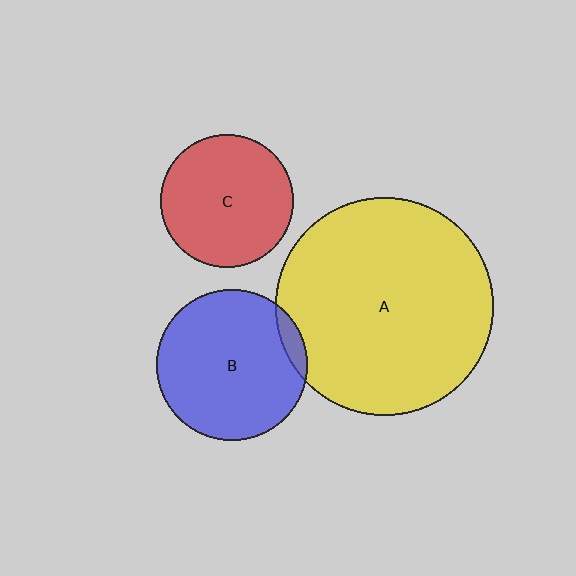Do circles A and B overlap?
Yes.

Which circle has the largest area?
Circle A (yellow).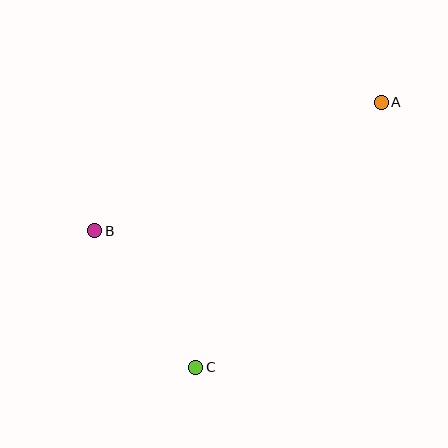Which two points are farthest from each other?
Points A and C are farthest from each other.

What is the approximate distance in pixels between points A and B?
The distance between A and B is approximately 314 pixels.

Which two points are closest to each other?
Points B and C are closest to each other.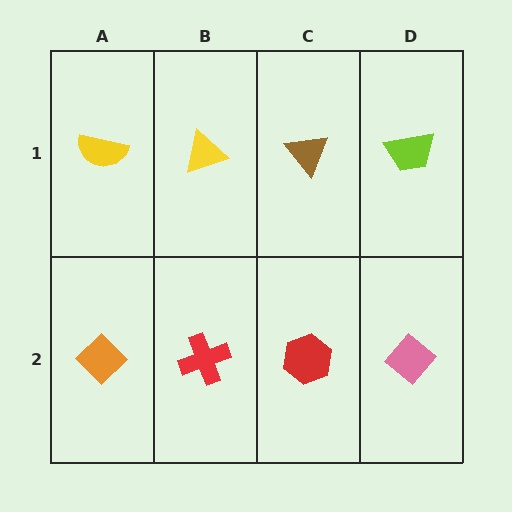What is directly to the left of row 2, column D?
A red hexagon.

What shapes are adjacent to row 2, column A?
A yellow semicircle (row 1, column A), a red cross (row 2, column B).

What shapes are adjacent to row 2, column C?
A brown triangle (row 1, column C), a red cross (row 2, column B), a pink diamond (row 2, column D).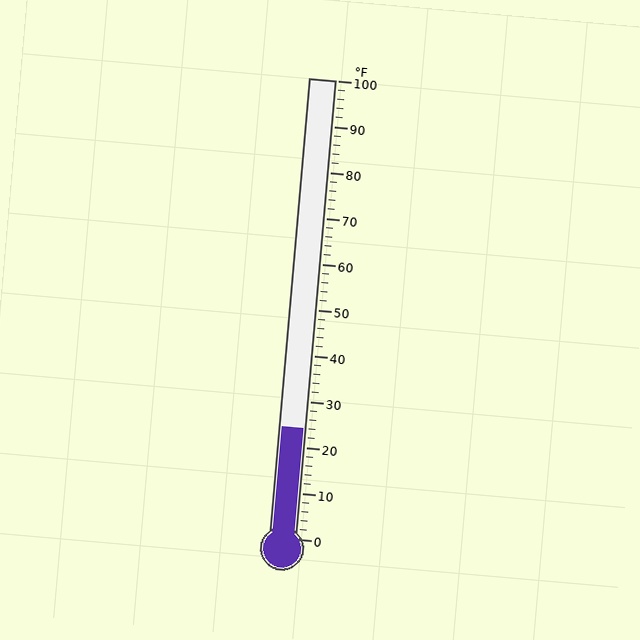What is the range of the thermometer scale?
The thermometer scale ranges from 0°F to 100°F.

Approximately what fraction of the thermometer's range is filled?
The thermometer is filled to approximately 25% of its range.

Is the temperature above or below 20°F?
The temperature is above 20°F.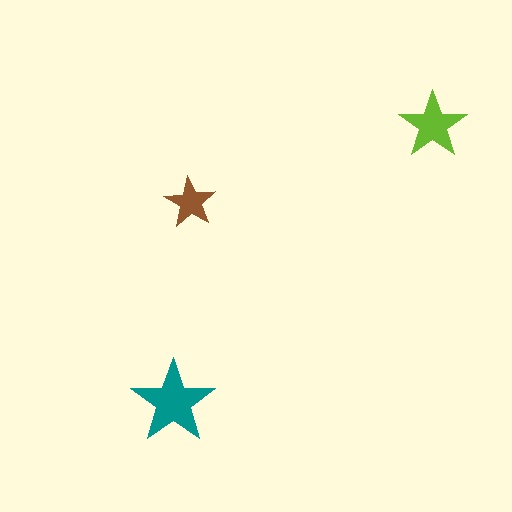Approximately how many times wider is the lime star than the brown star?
About 1.5 times wider.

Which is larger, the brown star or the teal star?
The teal one.